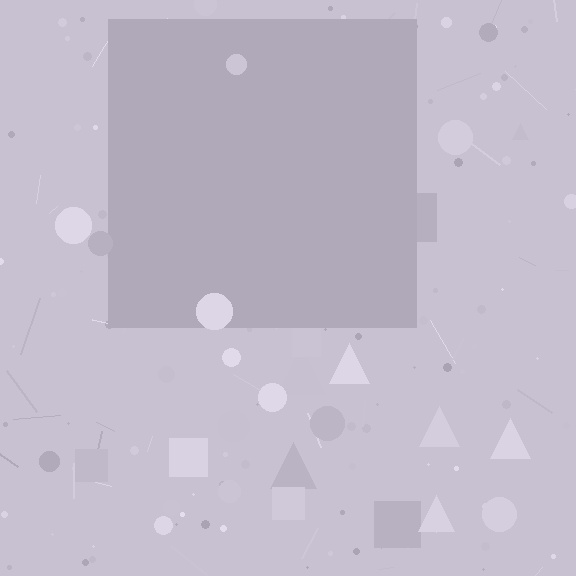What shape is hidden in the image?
A square is hidden in the image.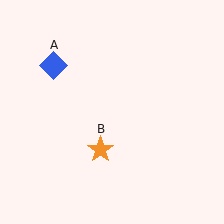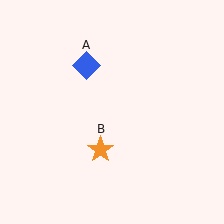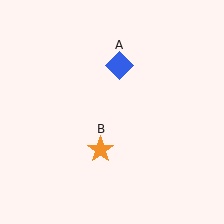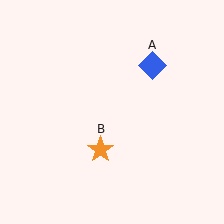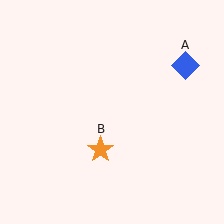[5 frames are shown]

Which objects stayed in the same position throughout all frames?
Orange star (object B) remained stationary.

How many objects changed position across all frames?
1 object changed position: blue diamond (object A).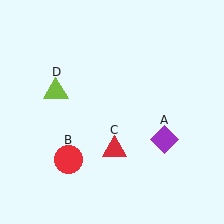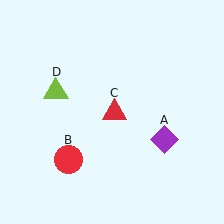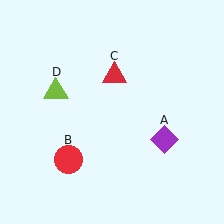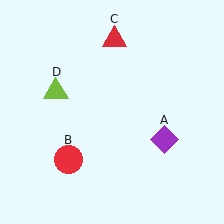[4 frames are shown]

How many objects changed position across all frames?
1 object changed position: red triangle (object C).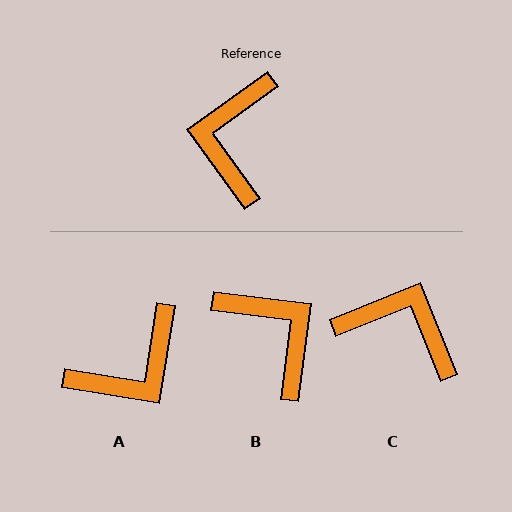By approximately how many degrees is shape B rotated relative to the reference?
Approximately 133 degrees clockwise.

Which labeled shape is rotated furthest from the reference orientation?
A, about 135 degrees away.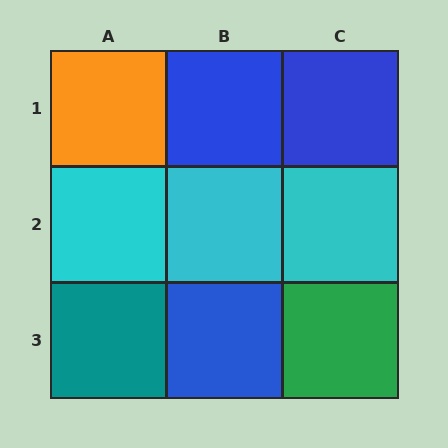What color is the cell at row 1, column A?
Orange.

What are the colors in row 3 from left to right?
Teal, blue, green.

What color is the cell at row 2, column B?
Cyan.